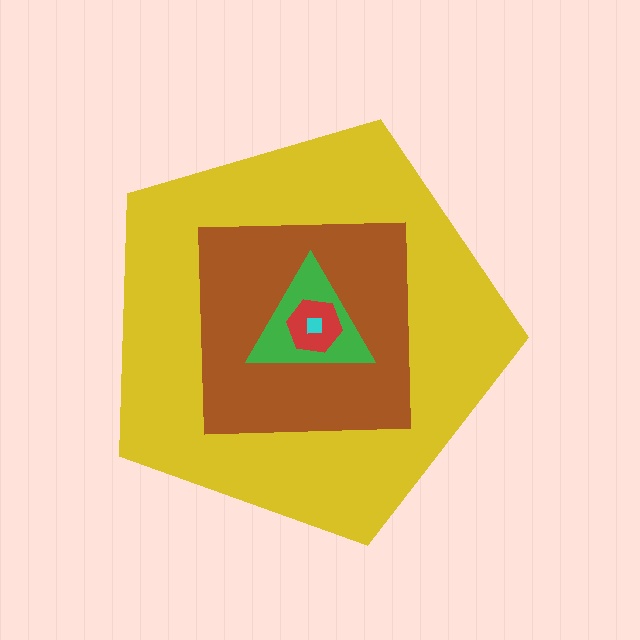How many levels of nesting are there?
5.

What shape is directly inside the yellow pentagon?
The brown square.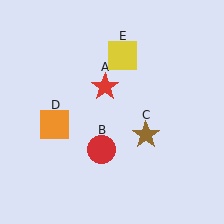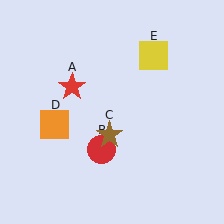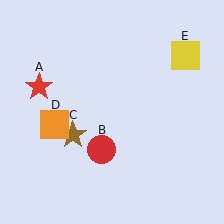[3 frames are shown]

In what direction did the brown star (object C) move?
The brown star (object C) moved left.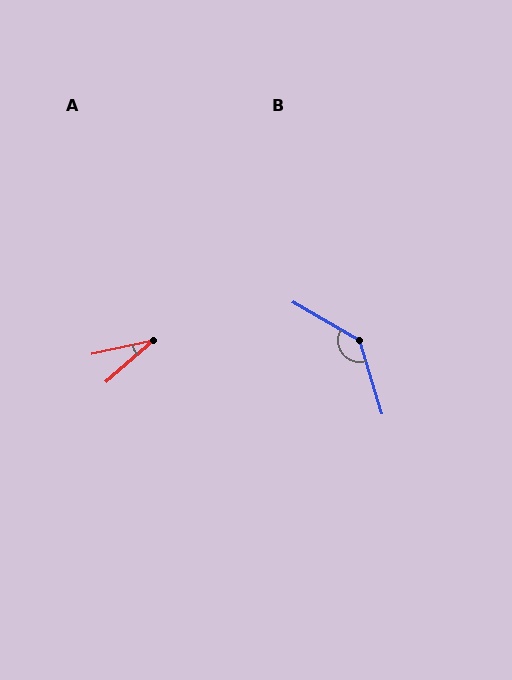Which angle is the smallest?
A, at approximately 29 degrees.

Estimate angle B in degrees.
Approximately 137 degrees.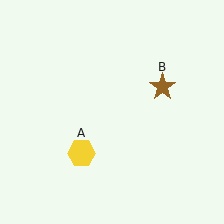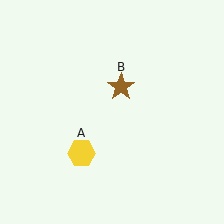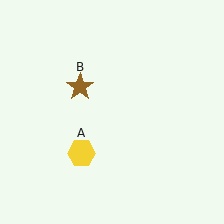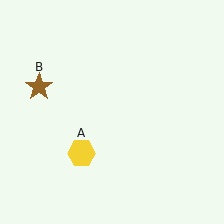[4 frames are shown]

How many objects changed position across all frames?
1 object changed position: brown star (object B).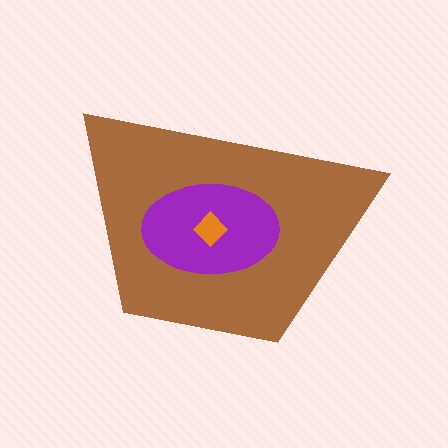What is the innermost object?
The orange diamond.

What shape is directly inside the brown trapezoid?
The purple ellipse.